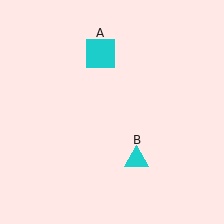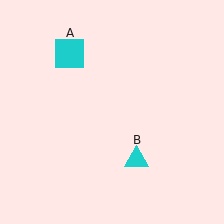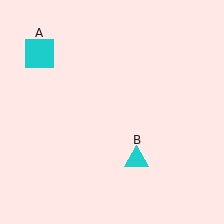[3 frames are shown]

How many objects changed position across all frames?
1 object changed position: cyan square (object A).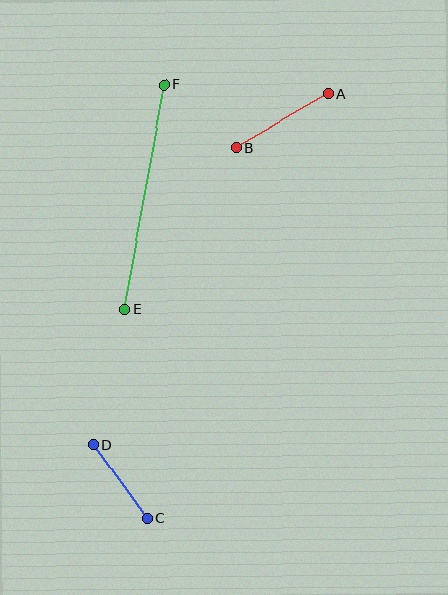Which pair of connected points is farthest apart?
Points E and F are farthest apart.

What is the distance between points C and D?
The distance is approximately 91 pixels.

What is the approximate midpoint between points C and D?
The midpoint is at approximately (120, 481) pixels.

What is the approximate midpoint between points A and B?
The midpoint is at approximately (282, 121) pixels.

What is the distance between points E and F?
The distance is approximately 228 pixels.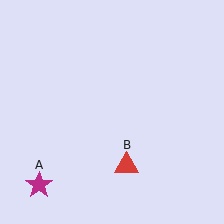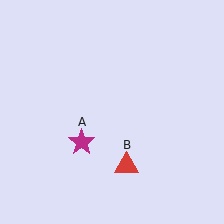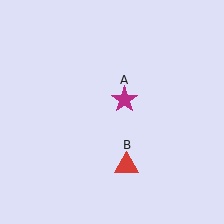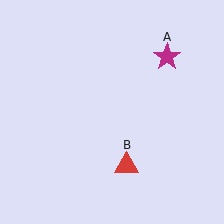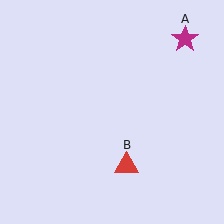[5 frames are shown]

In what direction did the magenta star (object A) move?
The magenta star (object A) moved up and to the right.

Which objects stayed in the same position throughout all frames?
Red triangle (object B) remained stationary.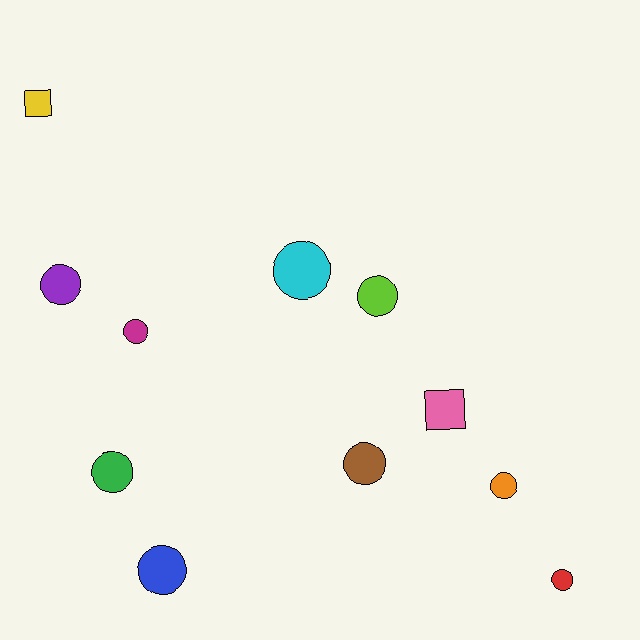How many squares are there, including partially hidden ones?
There are 2 squares.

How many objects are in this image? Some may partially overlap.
There are 11 objects.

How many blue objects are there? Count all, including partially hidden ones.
There is 1 blue object.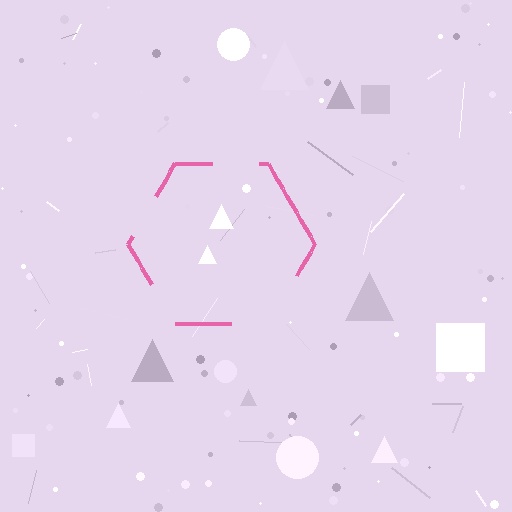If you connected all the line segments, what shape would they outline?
They would outline a hexagon.